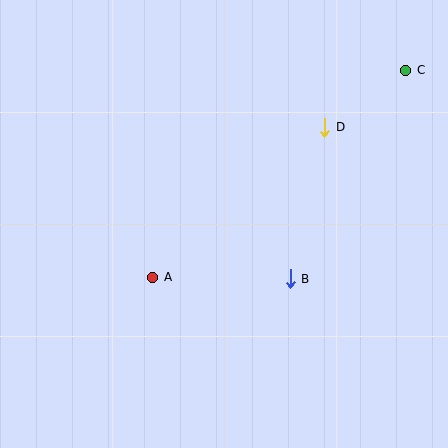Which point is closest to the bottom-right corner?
Point B is closest to the bottom-right corner.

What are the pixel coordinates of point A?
Point A is at (153, 277).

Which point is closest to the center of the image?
Point B at (290, 279) is closest to the center.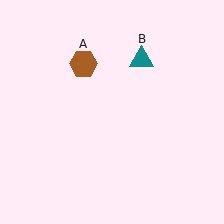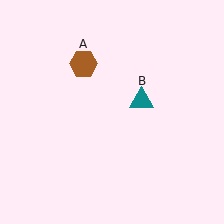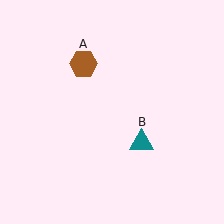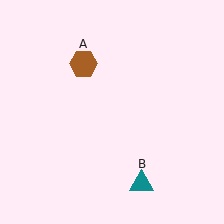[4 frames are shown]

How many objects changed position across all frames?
1 object changed position: teal triangle (object B).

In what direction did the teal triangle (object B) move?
The teal triangle (object B) moved down.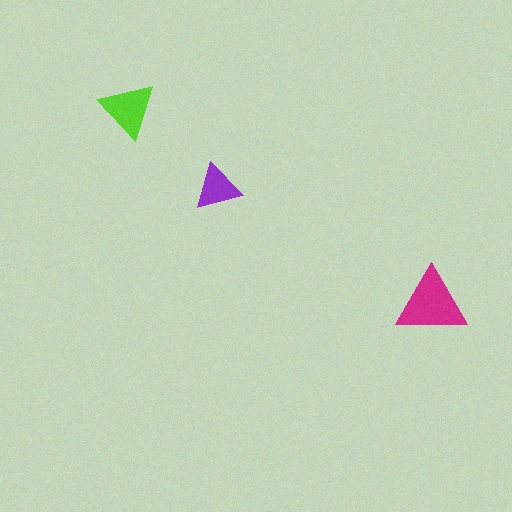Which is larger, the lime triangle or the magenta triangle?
The magenta one.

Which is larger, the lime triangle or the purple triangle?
The lime one.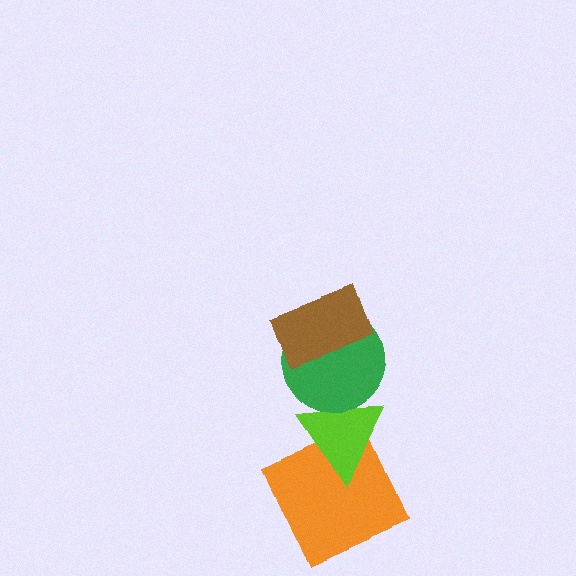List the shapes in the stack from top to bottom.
From top to bottom: the brown rectangle, the green circle, the lime triangle, the orange square.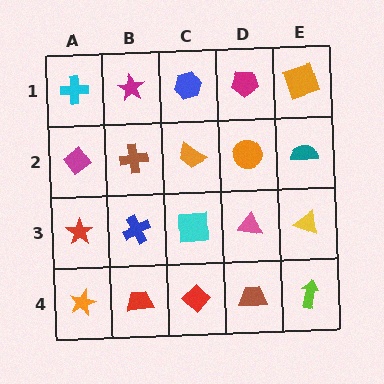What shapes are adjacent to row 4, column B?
A blue cross (row 3, column B), an orange star (row 4, column A), a red diamond (row 4, column C).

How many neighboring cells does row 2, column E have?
3.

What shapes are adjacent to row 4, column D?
A pink triangle (row 3, column D), a red diamond (row 4, column C), a lime arrow (row 4, column E).